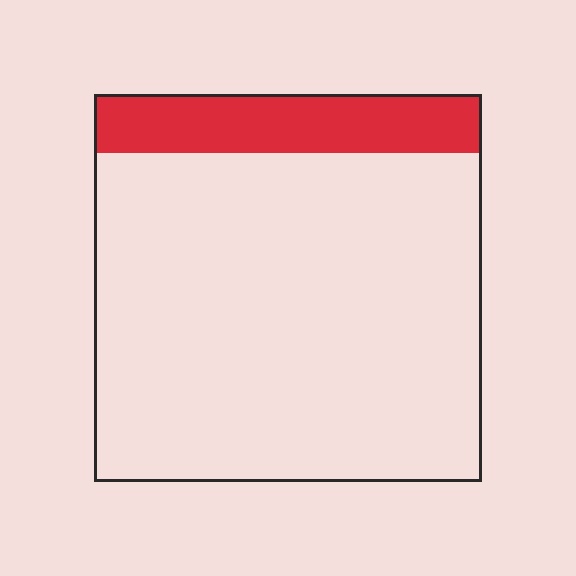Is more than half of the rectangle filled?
No.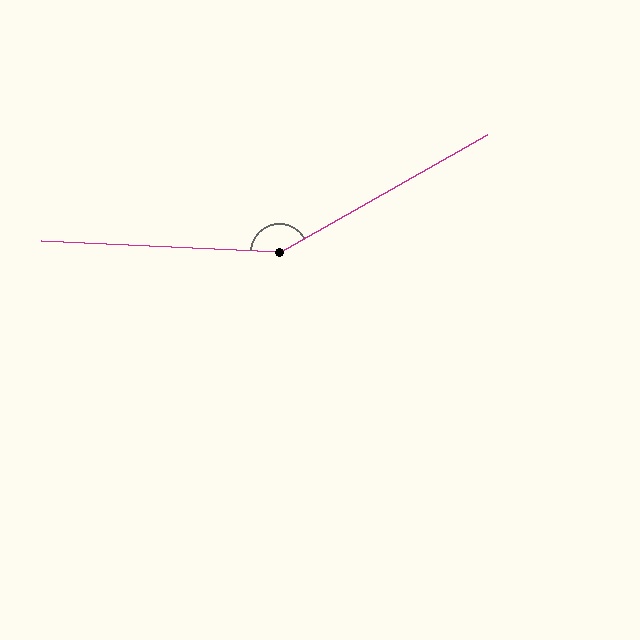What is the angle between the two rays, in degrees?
Approximately 148 degrees.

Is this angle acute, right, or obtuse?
It is obtuse.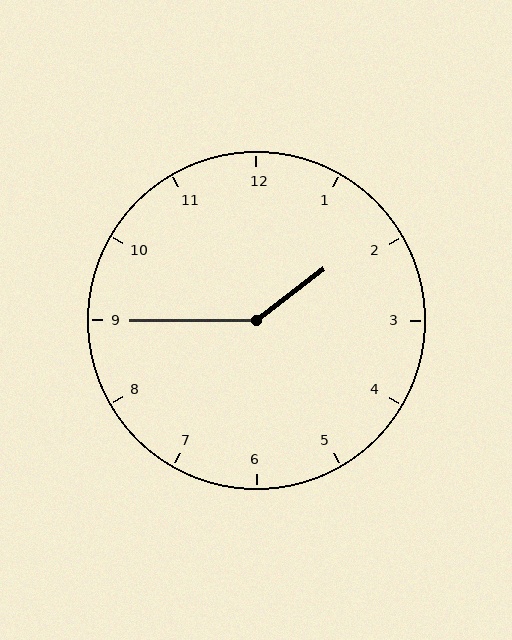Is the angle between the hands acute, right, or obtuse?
It is obtuse.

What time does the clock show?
1:45.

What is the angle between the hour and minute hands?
Approximately 142 degrees.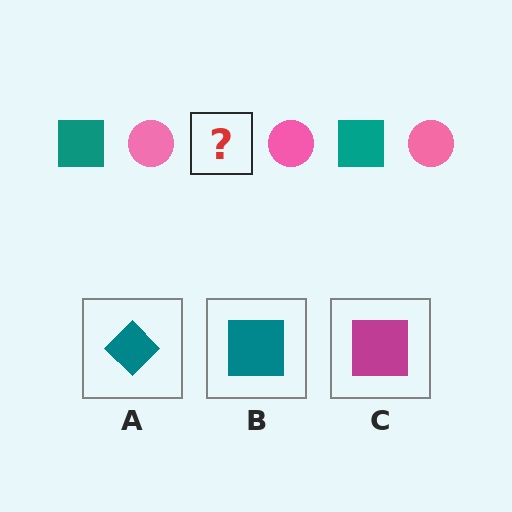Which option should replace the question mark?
Option B.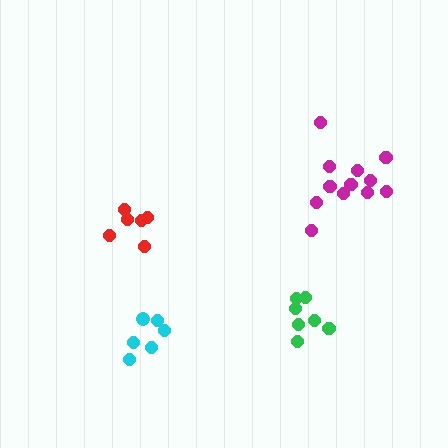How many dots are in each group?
Group 1: 7 dots, Group 2: 12 dots, Group 3: 6 dots, Group 4: 6 dots (31 total).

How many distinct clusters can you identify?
There are 4 distinct clusters.